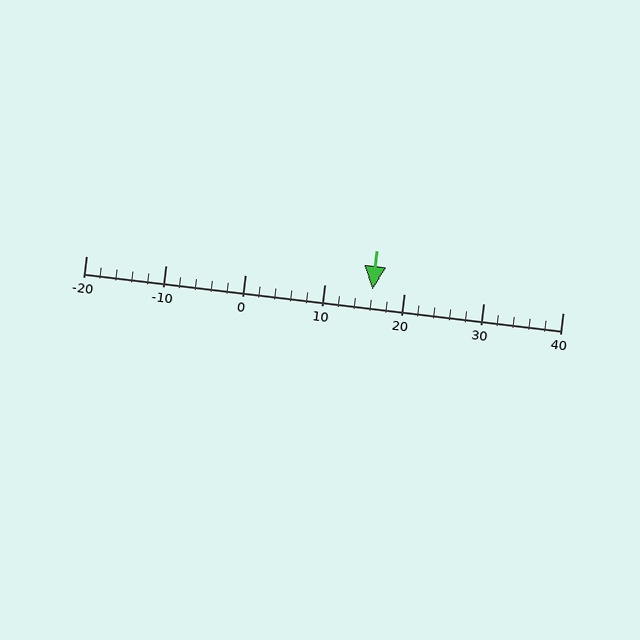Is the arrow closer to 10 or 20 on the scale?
The arrow is closer to 20.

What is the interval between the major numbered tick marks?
The major tick marks are spaced 10 units apart.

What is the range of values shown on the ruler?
The ruler shows values from -20 to 40.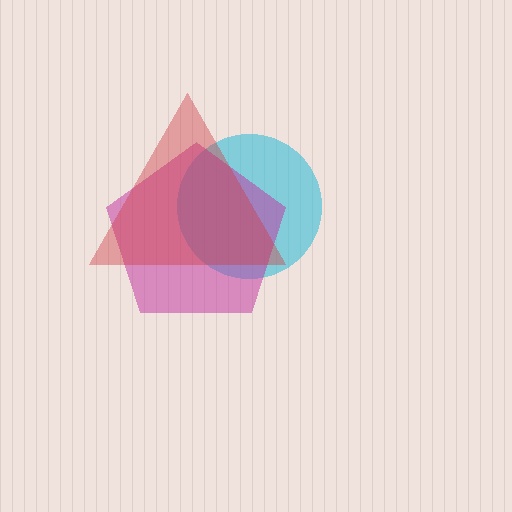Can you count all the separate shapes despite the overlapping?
Yes, there are 3 separate shapes.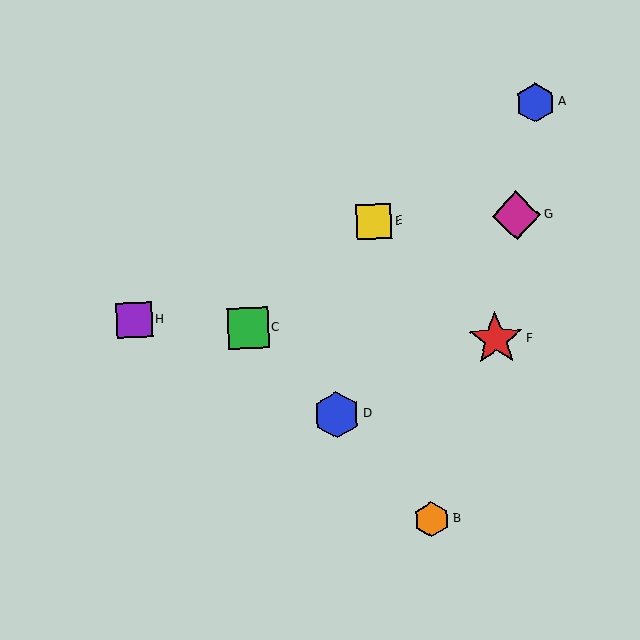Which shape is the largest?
The red star (labeled F) is the largest.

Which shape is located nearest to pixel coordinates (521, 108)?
The blue hexagon (labeled A) at (535, 103) is nearest to that location.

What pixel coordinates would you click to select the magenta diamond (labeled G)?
Click at (516, 216) to select the magenta diamond G.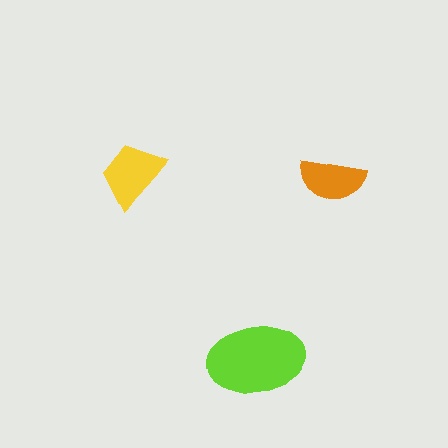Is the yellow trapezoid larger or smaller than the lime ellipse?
Smaller.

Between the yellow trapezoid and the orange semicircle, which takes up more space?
The yellow trapezoid.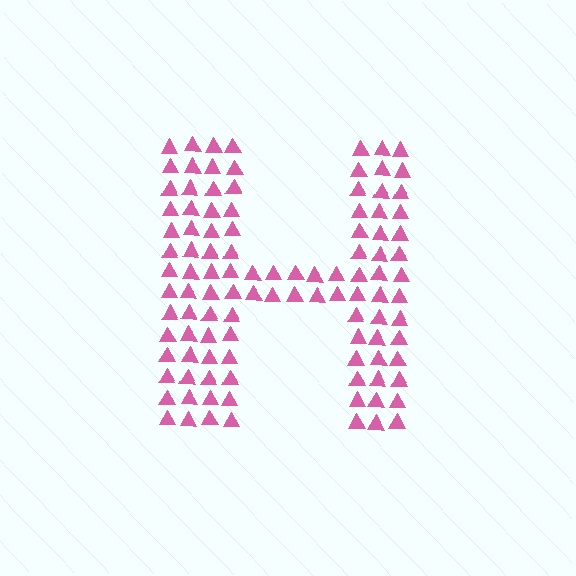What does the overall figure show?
The overall figure shows the letter H.